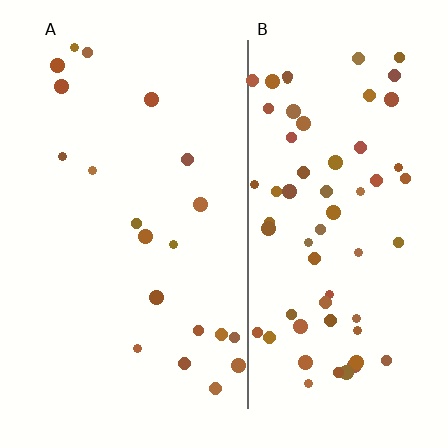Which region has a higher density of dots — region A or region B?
B (the right).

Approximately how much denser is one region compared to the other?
Approximately 3.1× — region B over region A.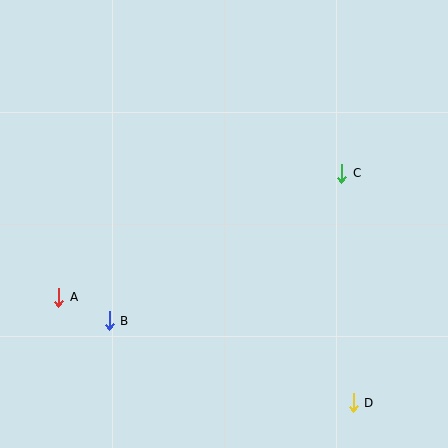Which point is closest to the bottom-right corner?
Point D is closest to the bottom-right corner.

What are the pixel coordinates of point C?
Point C is at (342, 173).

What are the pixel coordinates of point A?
Point A is at (59, 297).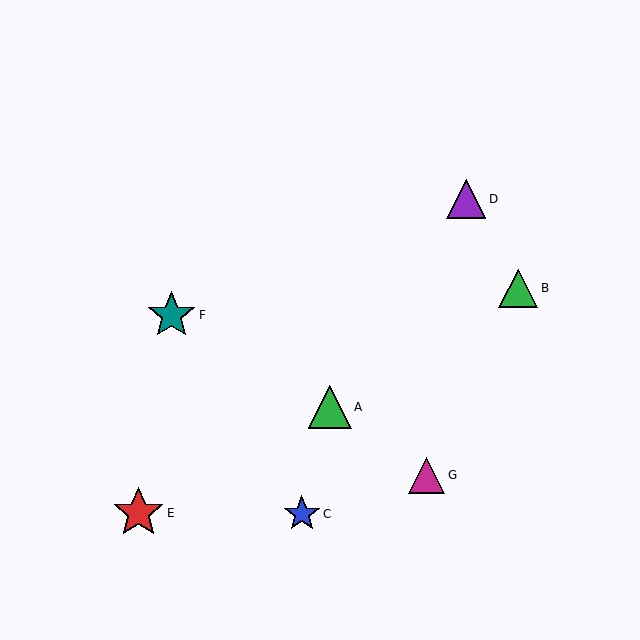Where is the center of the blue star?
The center of the blue star is at (302, 514).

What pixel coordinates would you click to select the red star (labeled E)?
Click at (138, 513) to select the red star E.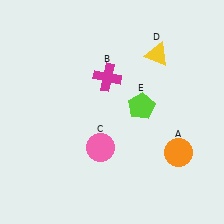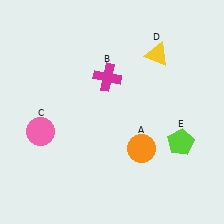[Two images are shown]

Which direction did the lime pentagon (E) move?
The lime pentagon (E) moved right.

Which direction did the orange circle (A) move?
The orange circle (A) moved left.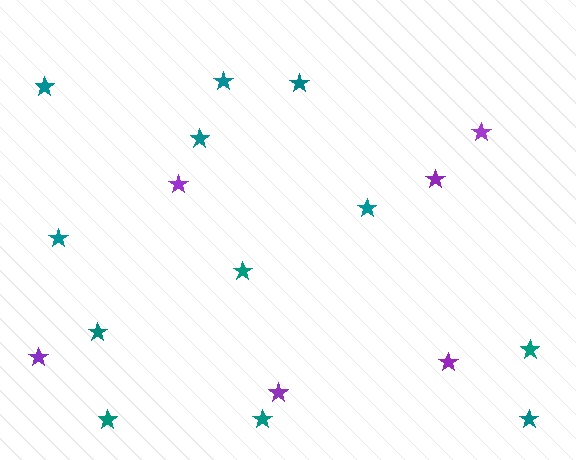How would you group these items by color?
There are 2 groups: one group of purple stars (6) and one group of teal stars (12).